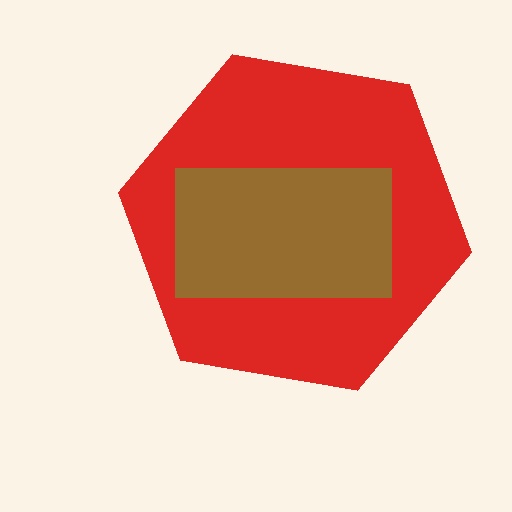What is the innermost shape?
The brown rectangle.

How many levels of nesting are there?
2.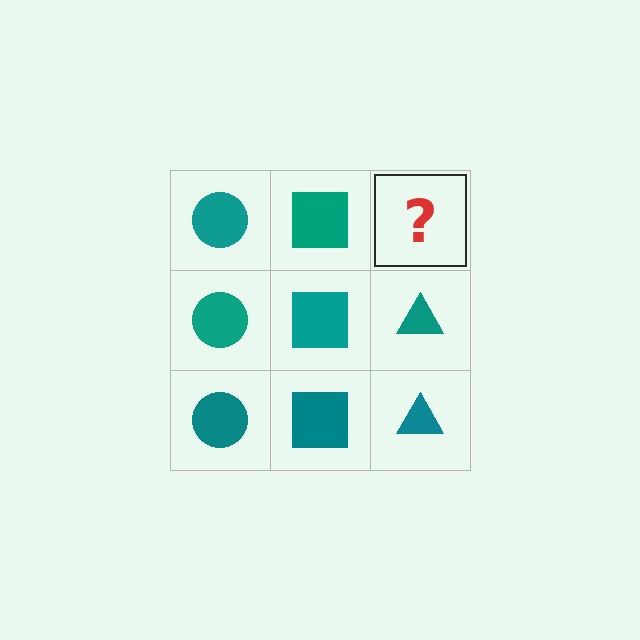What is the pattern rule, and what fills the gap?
The rule is that each column has a consistent shape. The gap should be filled with a teal triangle.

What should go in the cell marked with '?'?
The missing cell should contain a teal triangle.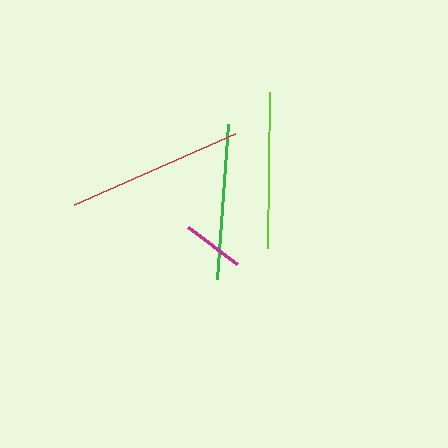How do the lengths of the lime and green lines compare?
The lime and green lines are approximately the same length.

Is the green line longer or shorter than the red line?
The red line is longer than the green line.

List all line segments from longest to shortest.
From longest to shortest: red, lime, green, magenta.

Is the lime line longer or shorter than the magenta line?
The lime line is longer than the magenta line.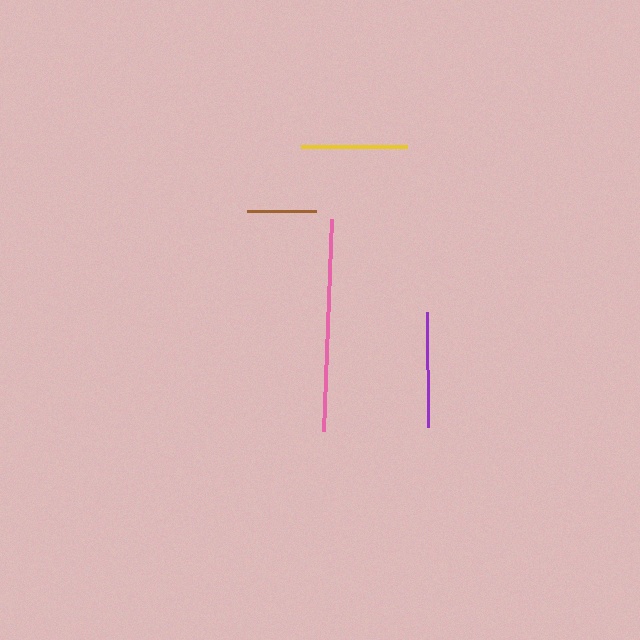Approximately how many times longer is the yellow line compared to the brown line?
The yellow line is approximately 1.5 times the length of the brown line.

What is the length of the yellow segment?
The yellow segment is approximately 106 pixels long.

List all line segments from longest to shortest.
From longest to shortest: pink, purple, yellow, brown.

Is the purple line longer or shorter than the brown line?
The purple line is longer than the brown line.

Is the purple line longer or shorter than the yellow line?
The purple line is longer than the yellow line.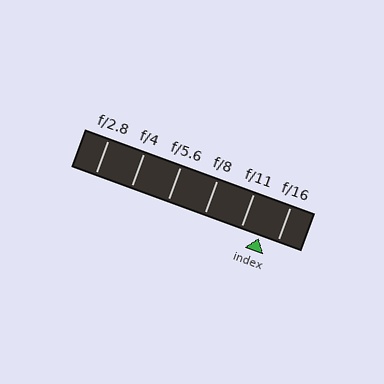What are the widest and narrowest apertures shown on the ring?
The widest aperture shown is f/2.8 and the narrowest is f/16.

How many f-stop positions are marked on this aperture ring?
There are 6 f-stop positions marked.